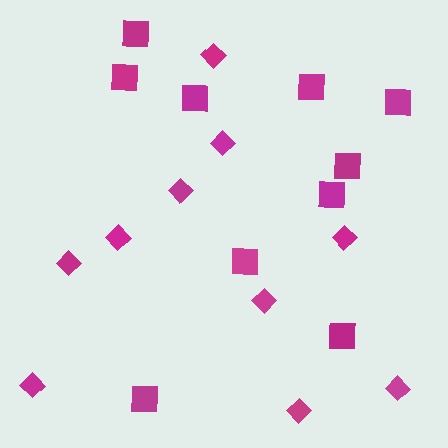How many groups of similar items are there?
There are 2 groups: one group of squares (10) and one group of diamonds (10).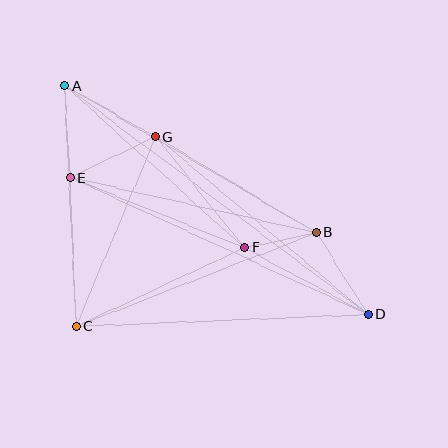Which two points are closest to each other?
Points B and F are closest to each other.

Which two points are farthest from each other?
Points A and D are farthest from each other.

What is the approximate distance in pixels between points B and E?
The distance between B and E is approximately 252 pixels.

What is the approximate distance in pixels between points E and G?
The distance between E and G is approximately 95 pixels.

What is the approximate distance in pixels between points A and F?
The distance between A and F is approximately 242 pixels.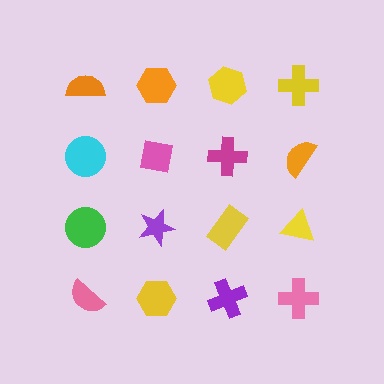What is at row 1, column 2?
An orange hexagon.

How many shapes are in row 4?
4 shapes.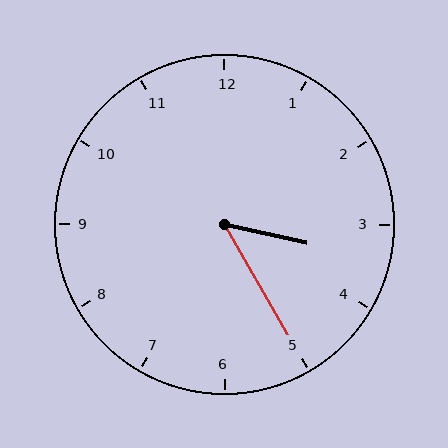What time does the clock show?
3:25.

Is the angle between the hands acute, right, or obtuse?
It is acute.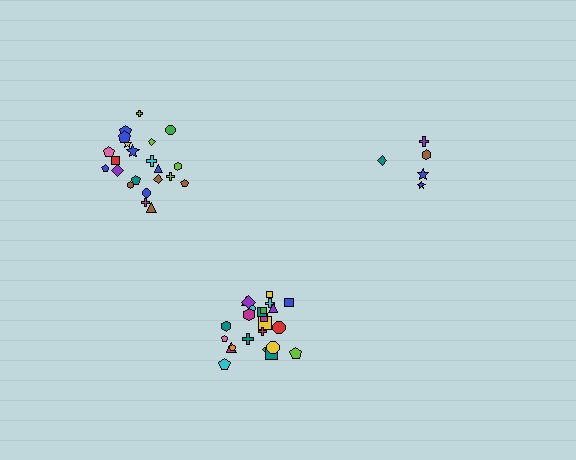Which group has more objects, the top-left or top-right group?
The top-left group.